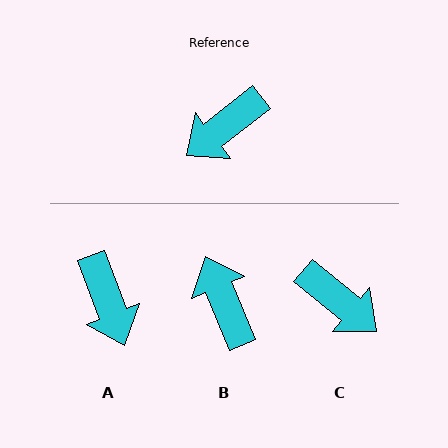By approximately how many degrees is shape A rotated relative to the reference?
Approximately 73 degrees counter-clockwise.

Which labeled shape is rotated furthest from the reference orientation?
B, about 105 degrees away.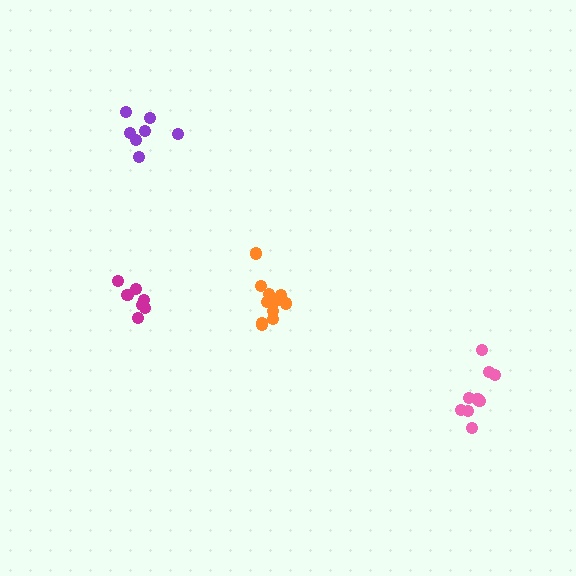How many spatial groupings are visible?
There are 4 spatial groupings.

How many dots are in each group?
Group 1: 9 dots, Group 2: 7 dots, Group 3: 7 dots, Group 4: 11 dots (34 total).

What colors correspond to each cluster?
The clusters are colored: pink, purple, magenta, orange.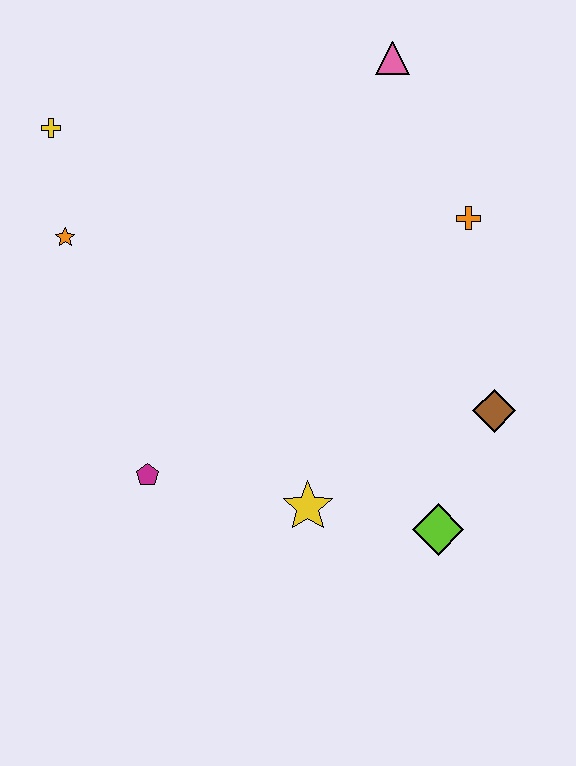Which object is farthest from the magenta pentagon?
The pink triangle is farthest from the magenta pentagon.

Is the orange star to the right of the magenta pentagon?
No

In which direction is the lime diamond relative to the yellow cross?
The lime diamond is below the yellow cross.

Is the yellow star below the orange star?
Yes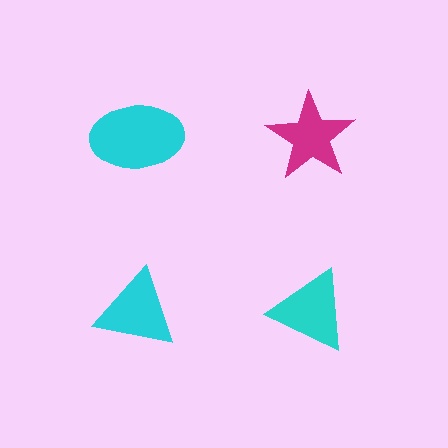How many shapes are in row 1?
2 shapes.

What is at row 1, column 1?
A cyan ellipse.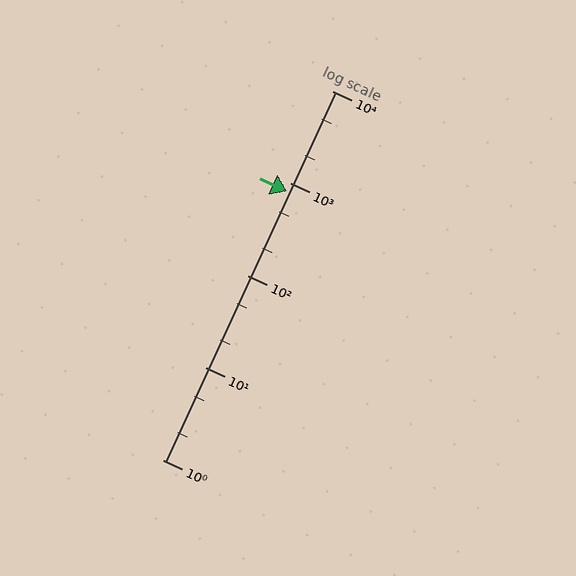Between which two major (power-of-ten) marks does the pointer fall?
The pointer is between 100 and 1000.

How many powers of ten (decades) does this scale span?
The scale spans 4 decades, from 1 to 10000.